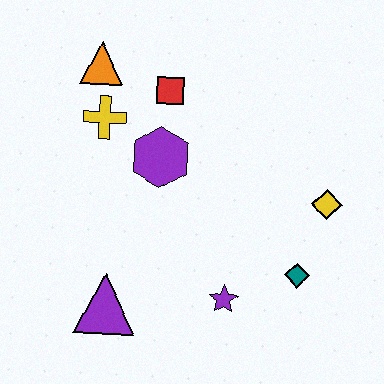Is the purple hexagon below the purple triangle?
No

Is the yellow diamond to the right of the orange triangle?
Yes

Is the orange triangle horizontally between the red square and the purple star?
No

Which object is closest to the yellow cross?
The orange triangle is closest to the yellow cross.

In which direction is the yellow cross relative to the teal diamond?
The yellow cross is to the left of the teal diamond.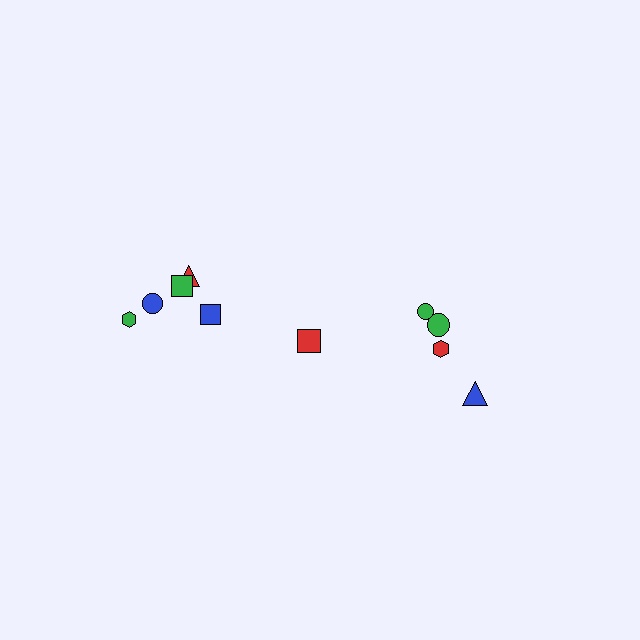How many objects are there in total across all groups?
There are 10 objects.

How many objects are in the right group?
There are 4 objects.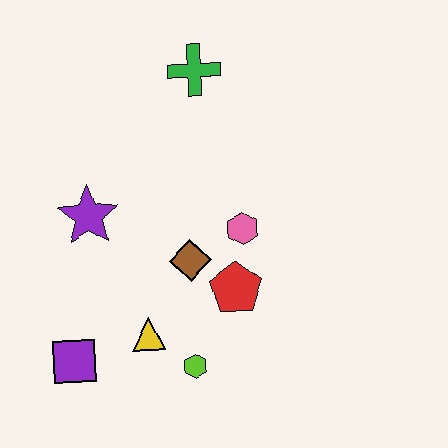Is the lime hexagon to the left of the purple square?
No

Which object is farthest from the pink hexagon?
The purple square is farthest from the pink hexagon.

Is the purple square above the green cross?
No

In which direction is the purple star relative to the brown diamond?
The purple star is to the left of the brown diamond.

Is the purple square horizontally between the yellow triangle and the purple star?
No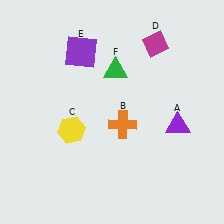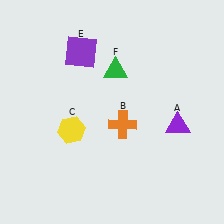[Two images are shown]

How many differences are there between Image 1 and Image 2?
There is 1 difference between the two images.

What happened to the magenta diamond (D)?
The magenta diamond (D) was removed in Image 2. It was in the top-right area of Image 1.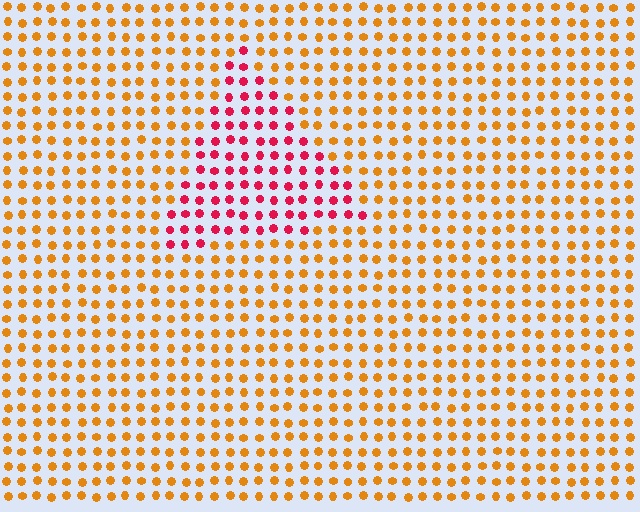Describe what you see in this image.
The image is filled with small orange elements in a uniform arrangement. A triangle-shaped region is visible where the elements are tinted to a slightly different hue, forming a subtle color boundary.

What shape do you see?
I see a triangle.